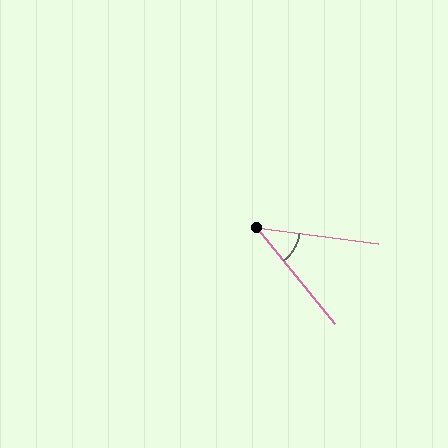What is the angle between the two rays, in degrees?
Approximately 44 degrees.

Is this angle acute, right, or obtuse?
It is acute.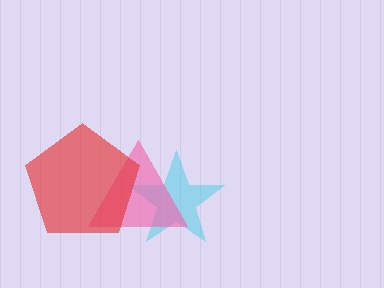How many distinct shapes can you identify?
There are 3 distinct shapes: a cyan star, a pink triangle, a red pentagon.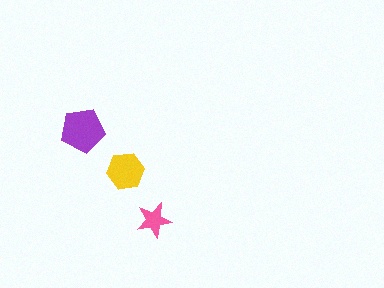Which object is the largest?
The purple pentagon.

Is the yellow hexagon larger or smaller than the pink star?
Larger.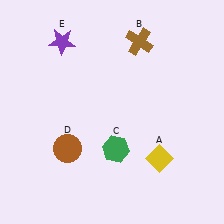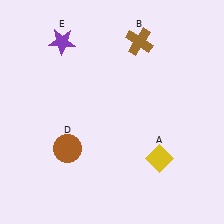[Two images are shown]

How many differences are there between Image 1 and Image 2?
There is 1 difference between the two images.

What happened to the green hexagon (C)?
The green hexagon (C) was removed in Image 2. It was in the bottom-right area of Image 1.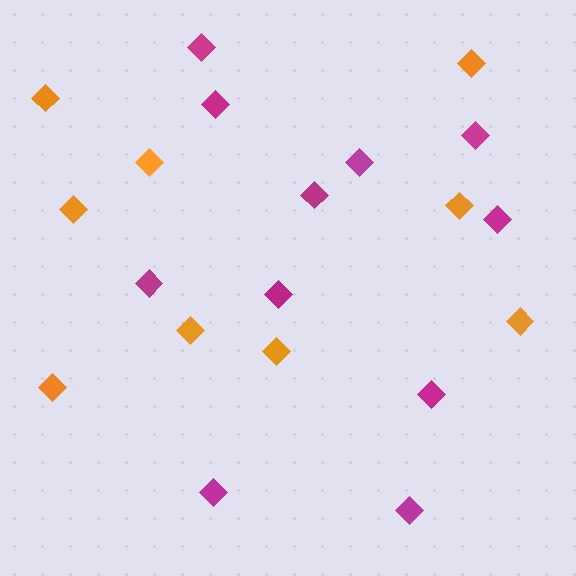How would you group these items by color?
There are 2 groups: one group of magenta diamonds (11) and one group of orange diamonds (9).